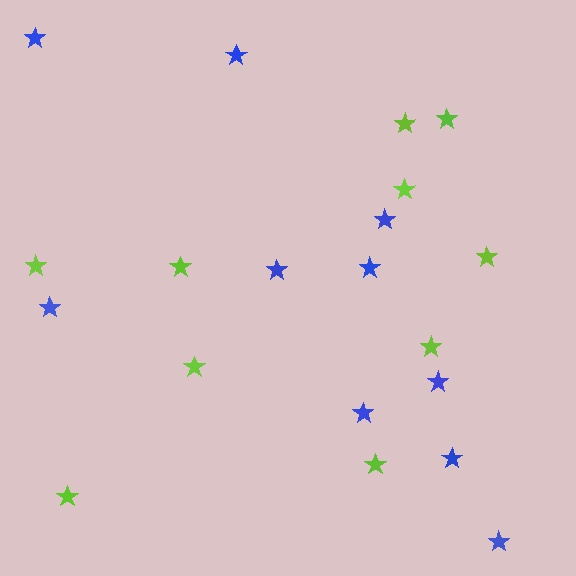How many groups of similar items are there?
There are 2 groups: one group of blue stars (10) and one group of lime stars (10).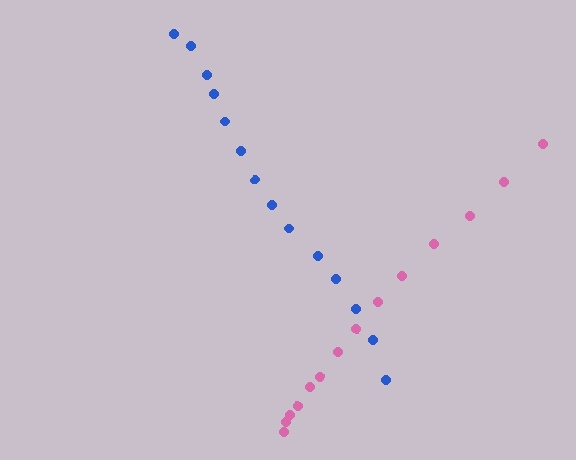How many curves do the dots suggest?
There are 2 distinct paths.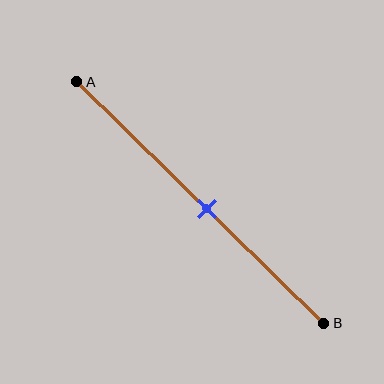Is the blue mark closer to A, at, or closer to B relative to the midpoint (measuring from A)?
The blue mark is approximately at the midpoint of segment AB.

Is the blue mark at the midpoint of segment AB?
Yes, the mark is approximately at the midpoint.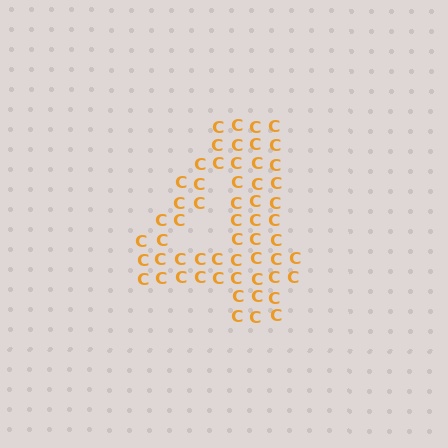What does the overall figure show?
The overall figure shows the digit 4.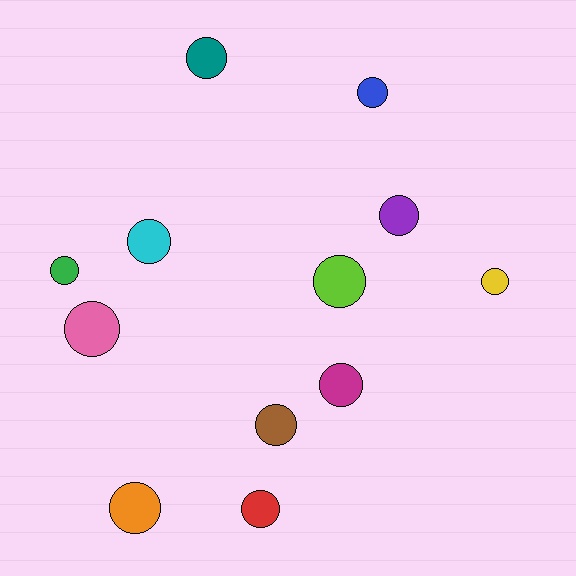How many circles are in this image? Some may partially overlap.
There are 12 circles.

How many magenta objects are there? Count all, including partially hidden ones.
There is 1 magenta object.